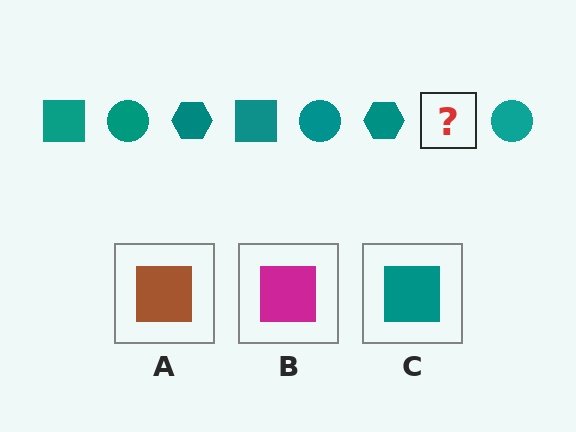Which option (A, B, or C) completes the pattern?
C.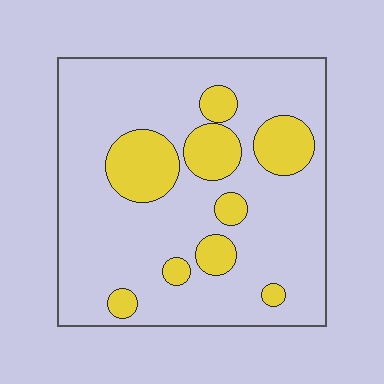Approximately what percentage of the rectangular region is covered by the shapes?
Approximately 20%.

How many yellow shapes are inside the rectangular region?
9.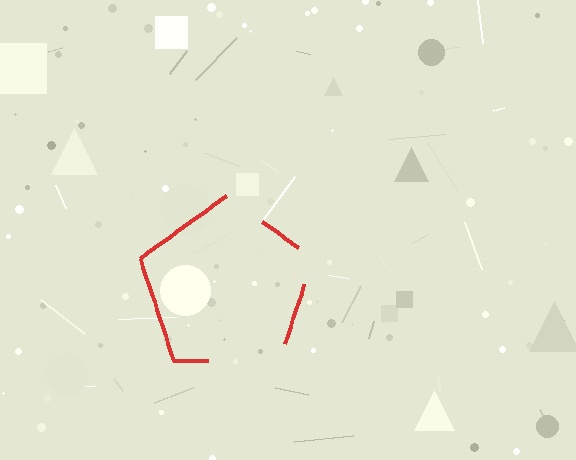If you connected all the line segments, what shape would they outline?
They would outline a pentagon.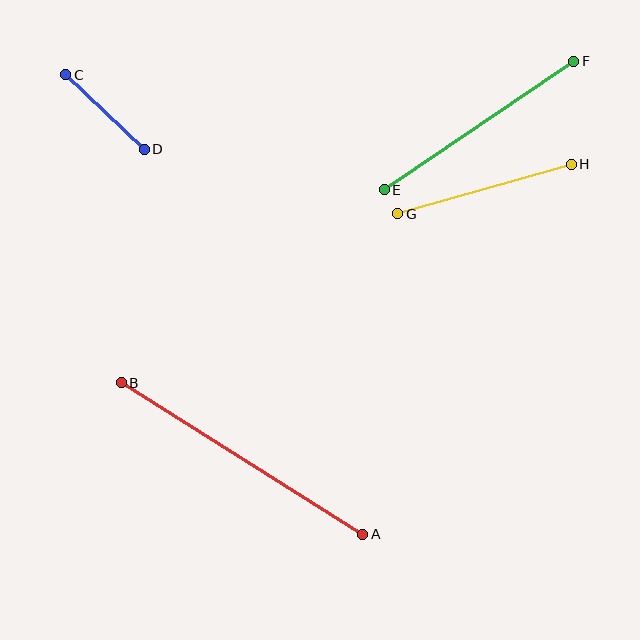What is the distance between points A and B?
The distance is approximately 285 pixels.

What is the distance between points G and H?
The distance is approximately 181 pixels.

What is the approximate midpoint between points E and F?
The midpoint is at approximately (479, 125) pixels.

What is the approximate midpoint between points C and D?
The midpoint is at approximately (105, 112) pixels.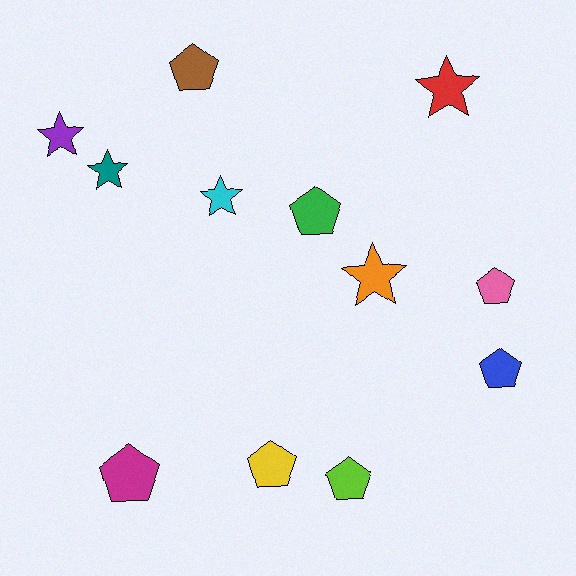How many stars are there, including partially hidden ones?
There are 5 stars.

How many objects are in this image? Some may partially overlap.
There are 12 objects.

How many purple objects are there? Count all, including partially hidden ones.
There is 1 purple object.